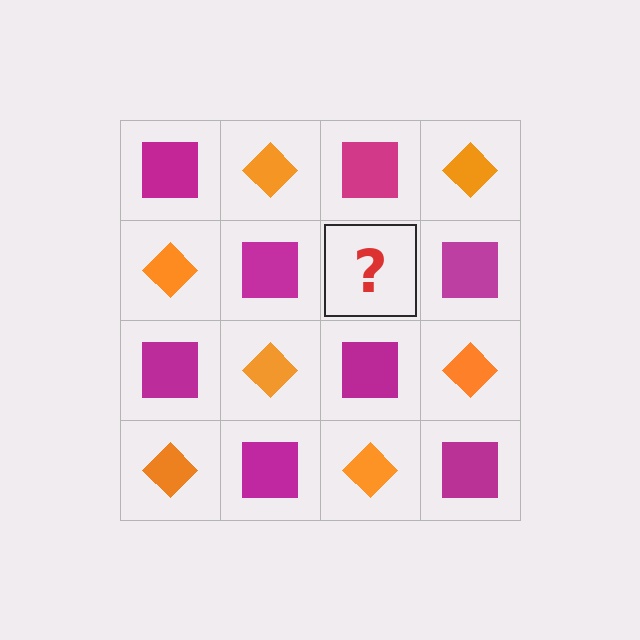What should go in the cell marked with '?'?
The missing cell should contain an orange diamond.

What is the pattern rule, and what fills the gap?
The rule is that it alternates magenta square and orange diamond in a checkerboard pattern. The gap should be filled with an orange diamond.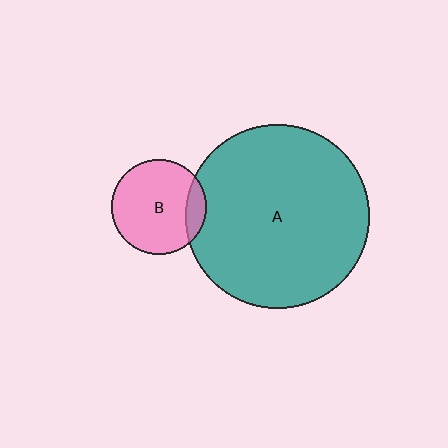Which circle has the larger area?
Circle A (teal).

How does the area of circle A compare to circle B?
Approximately 3.7 times.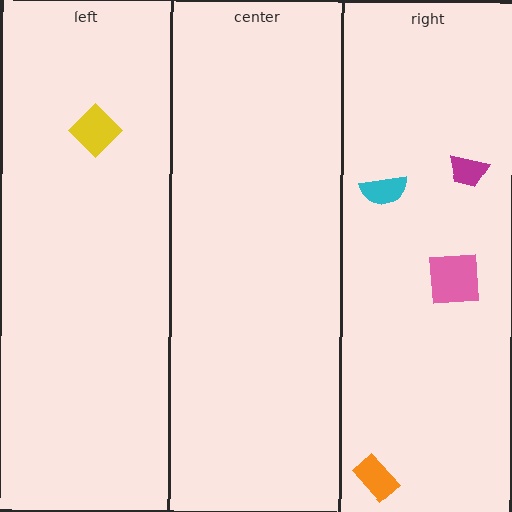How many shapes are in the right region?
4.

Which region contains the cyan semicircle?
The right region.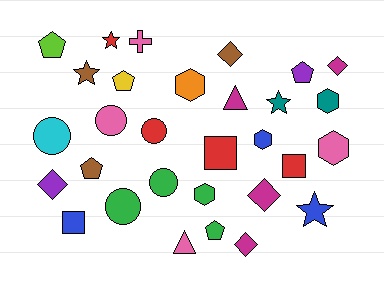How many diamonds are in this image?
There are 5 diamonds.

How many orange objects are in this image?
There is 1 orange object.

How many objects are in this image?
There are 30 objects.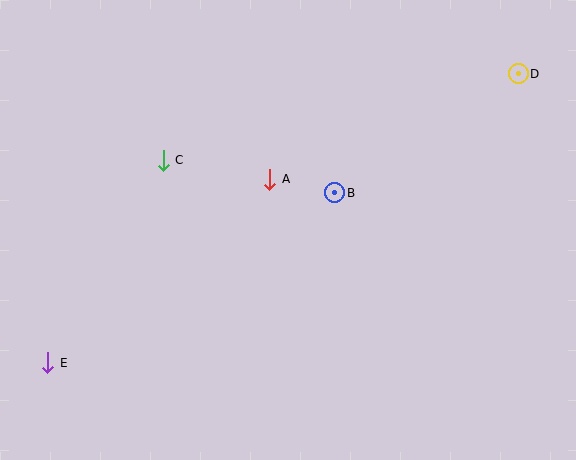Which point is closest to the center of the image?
Point A at (270, 179) is closest to the center.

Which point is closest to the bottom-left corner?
Point E is closest to the bottom-left corner.